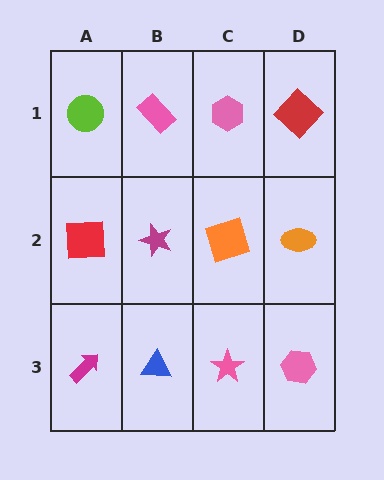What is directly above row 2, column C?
A pink hexagon.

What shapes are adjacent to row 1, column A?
A red square (row 2, column A), a pink rectangle (row 1, column B).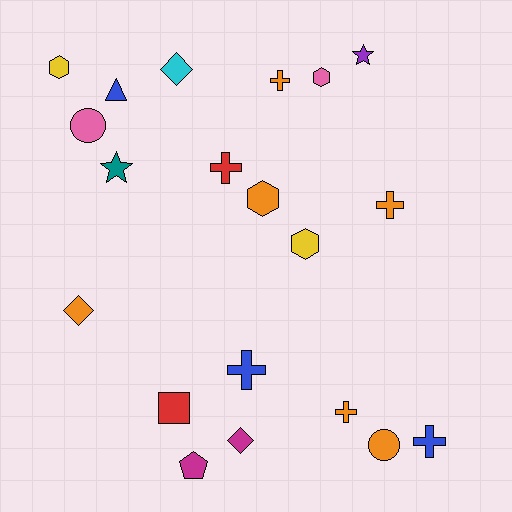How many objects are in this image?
There are 20 objects.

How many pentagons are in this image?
There is 1 pentagon.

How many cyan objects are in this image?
There is 1 cyan object.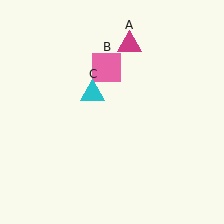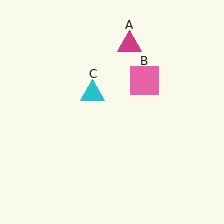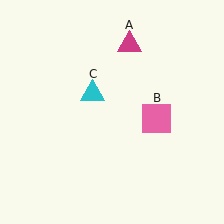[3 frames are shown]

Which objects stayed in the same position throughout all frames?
Magenta triangle (object A) and cyan triangle (object C) remained stationary.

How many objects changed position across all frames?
1 object changed position: pink square (object B).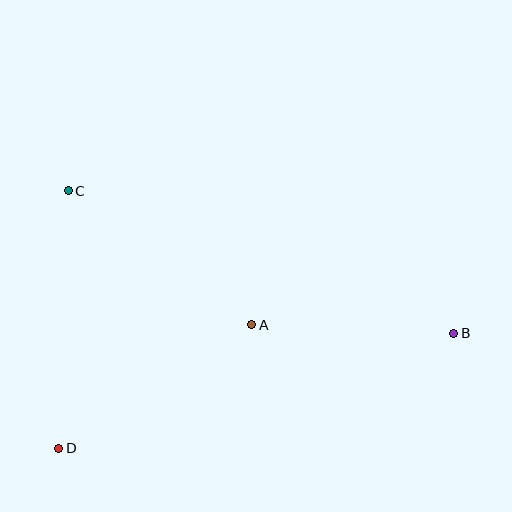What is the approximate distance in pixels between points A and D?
The distance between A and D is approximately 229 pixels.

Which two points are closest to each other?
Points A and B are closest to each other.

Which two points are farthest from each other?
Points B and D are farthest from each other.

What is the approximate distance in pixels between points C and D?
The distance between C and D is approximately 258 pixels.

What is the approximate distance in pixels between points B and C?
The distance between B and C is approximately 411 pixels.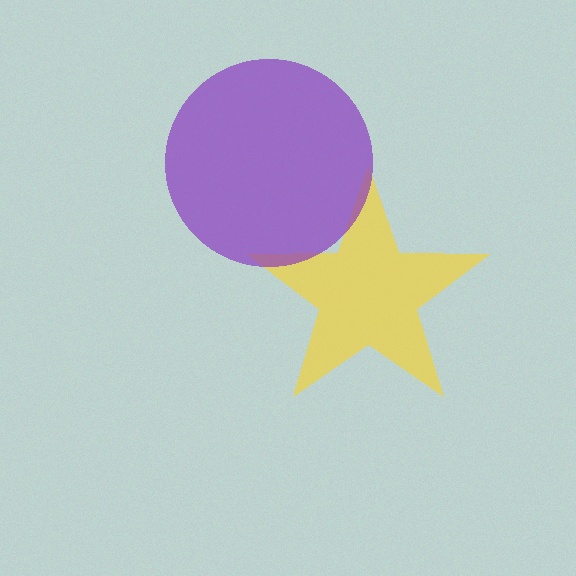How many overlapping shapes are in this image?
There are 2 overlapping shapes in the image.